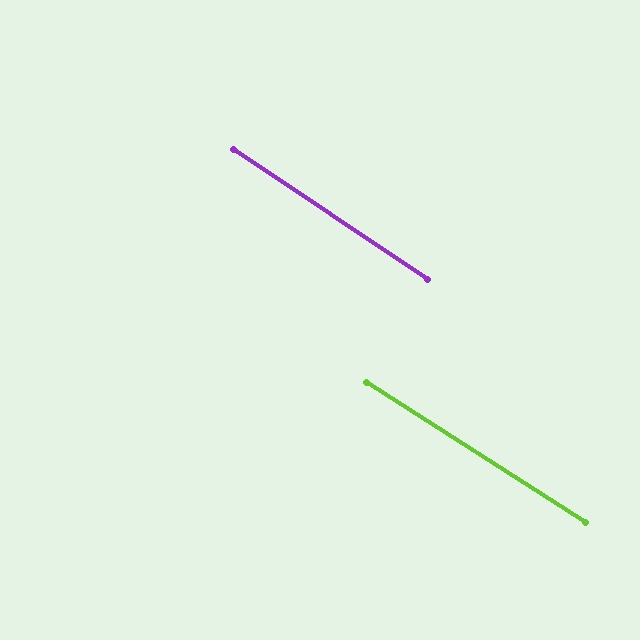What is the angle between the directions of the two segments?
Approximately 1 degree.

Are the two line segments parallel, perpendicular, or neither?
Parallel — their directions differ by only 1.1°.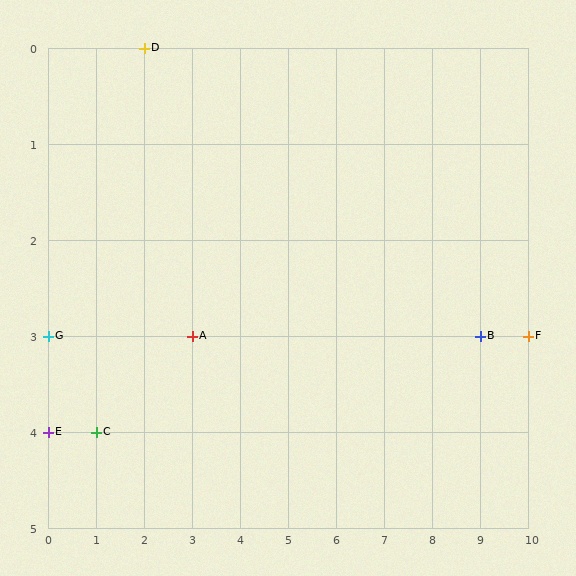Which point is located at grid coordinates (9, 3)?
Point B is at (9, 3).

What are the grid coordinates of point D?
Point D is at grid coordinates (2, 0).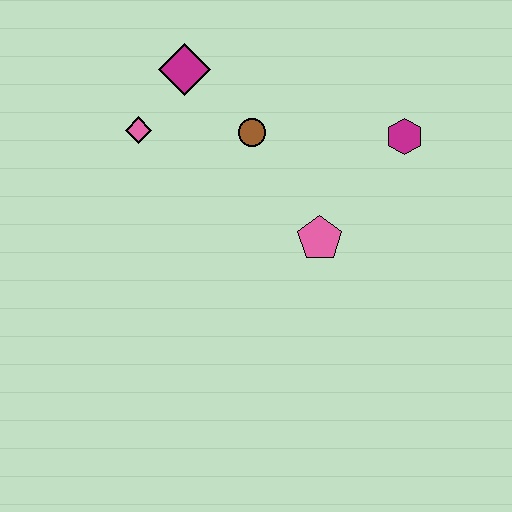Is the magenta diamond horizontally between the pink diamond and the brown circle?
Yes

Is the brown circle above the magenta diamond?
No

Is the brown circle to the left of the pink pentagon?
Yes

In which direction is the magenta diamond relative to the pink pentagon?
The magenta diamond is above the pink pentagon.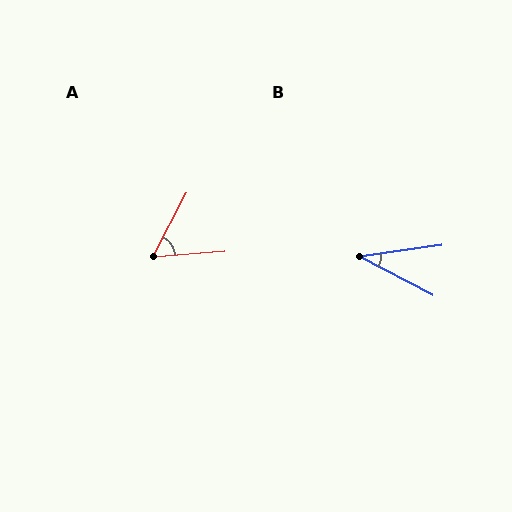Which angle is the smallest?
B, at approximately 35 degrees.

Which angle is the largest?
A, at approximately 58 degrees.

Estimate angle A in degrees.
Approximately 58 degrees.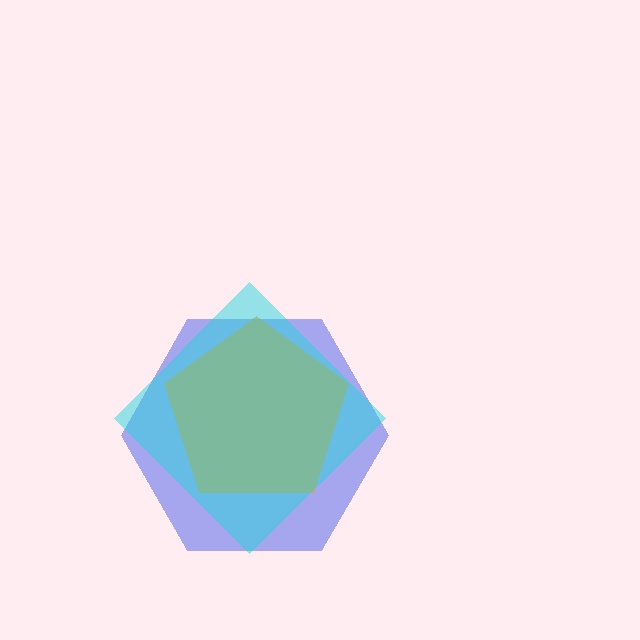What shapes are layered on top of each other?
The layered shapes are: a blue hexagon, an orange pentagon, a cyan diamond.